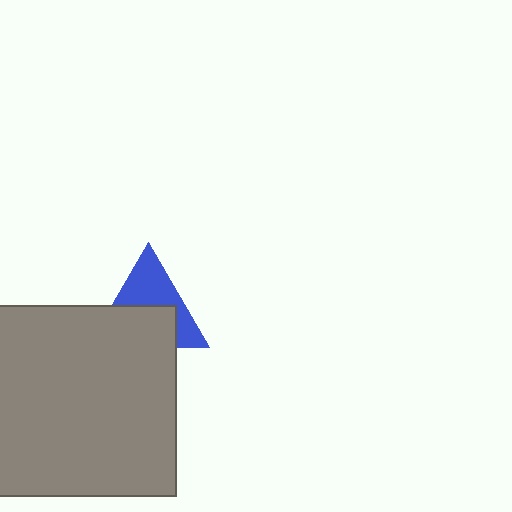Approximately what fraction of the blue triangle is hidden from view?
Roughly 51% of the blue triangle is hidden behind the gray rectangle.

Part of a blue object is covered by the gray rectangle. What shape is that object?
It is a triangle.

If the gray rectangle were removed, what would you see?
You would see the complete blue triangle.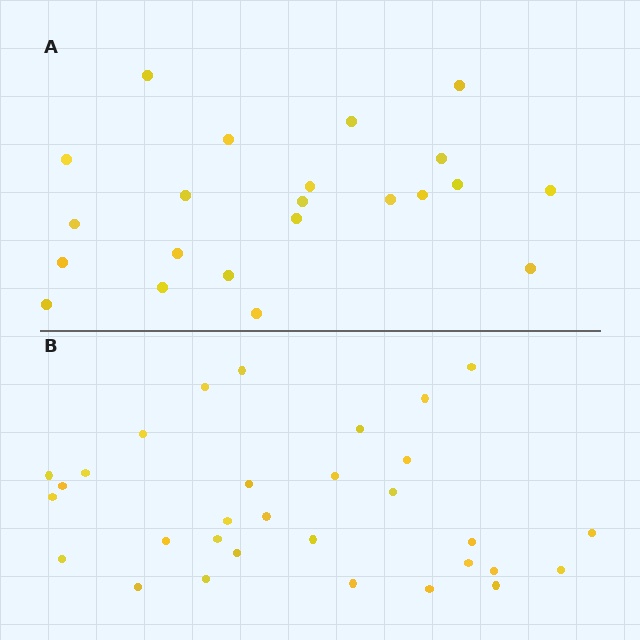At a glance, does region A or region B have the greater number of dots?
Region B (the bottom region) has more dots.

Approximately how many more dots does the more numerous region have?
Region B has roughly 8 or so more dots than region A.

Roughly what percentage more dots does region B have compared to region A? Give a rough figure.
About 40% more.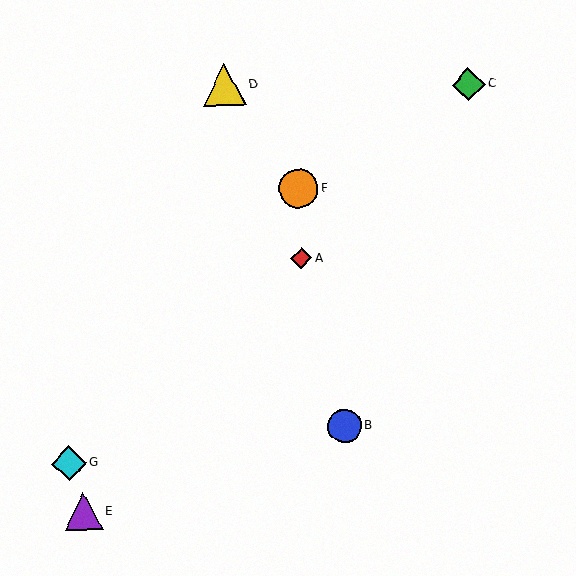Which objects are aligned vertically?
Objects A, F are aligned vertically.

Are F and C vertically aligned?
No, F is at x≈299 and C is at x≈468.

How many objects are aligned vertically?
2 objects (A, F) are aligned vertically.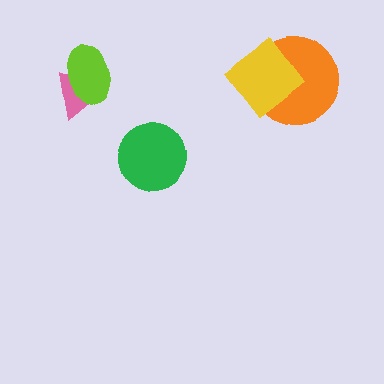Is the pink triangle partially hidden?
Yes, it is partially covered by another shape.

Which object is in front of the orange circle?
The yellow diamond is in front of the orange circle.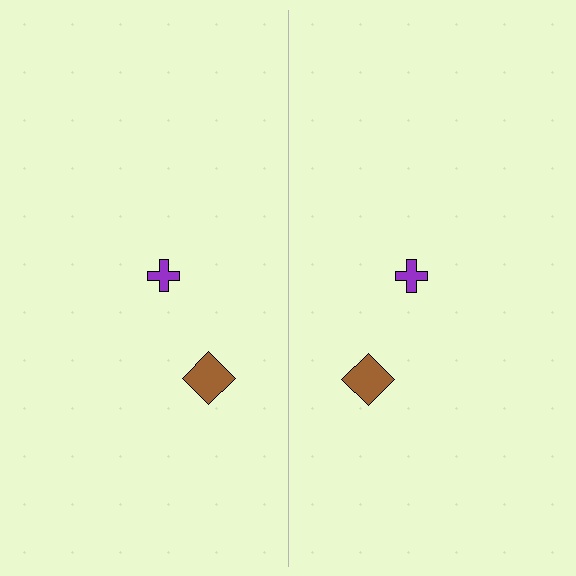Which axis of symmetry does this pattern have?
The pattern has a vertical axis of symmetry running through the center of the image.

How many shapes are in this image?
There are 4 shapes in this image.